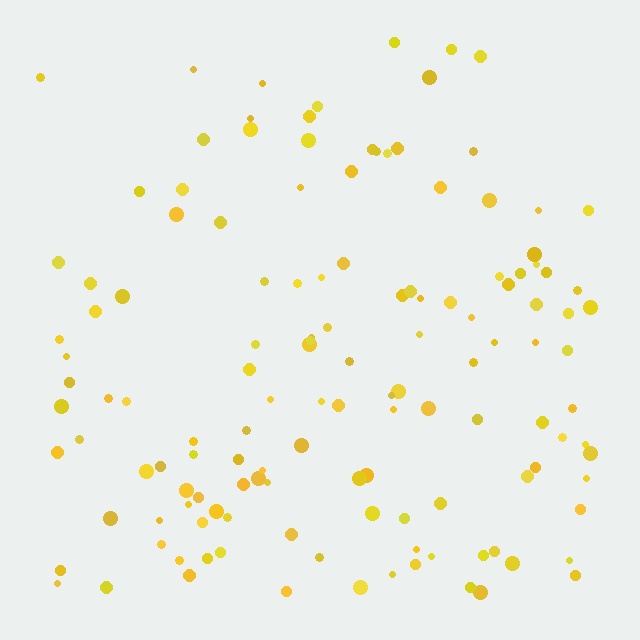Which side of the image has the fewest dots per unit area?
The top.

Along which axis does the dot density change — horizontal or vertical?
Vertical.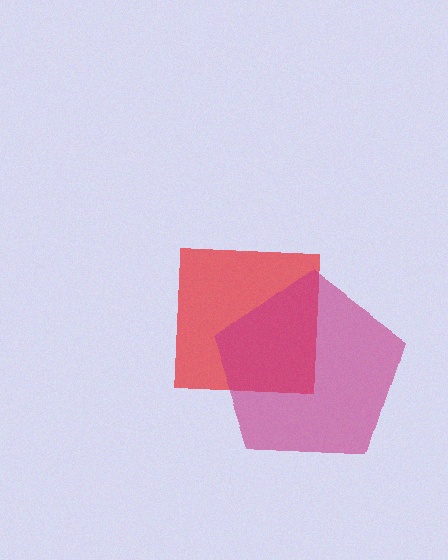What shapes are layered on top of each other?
The layered shapes are: a red square, a magenta pentagon.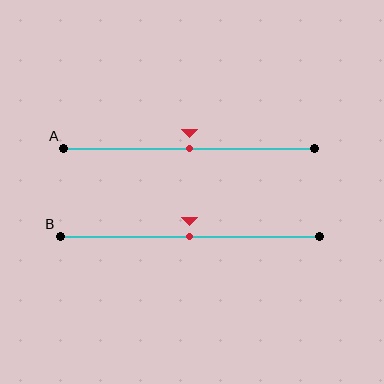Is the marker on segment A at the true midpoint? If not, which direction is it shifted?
Yes, the marker on segment A is at the true midpoint.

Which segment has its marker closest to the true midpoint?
Segment A has its marker closest to the true midpoint.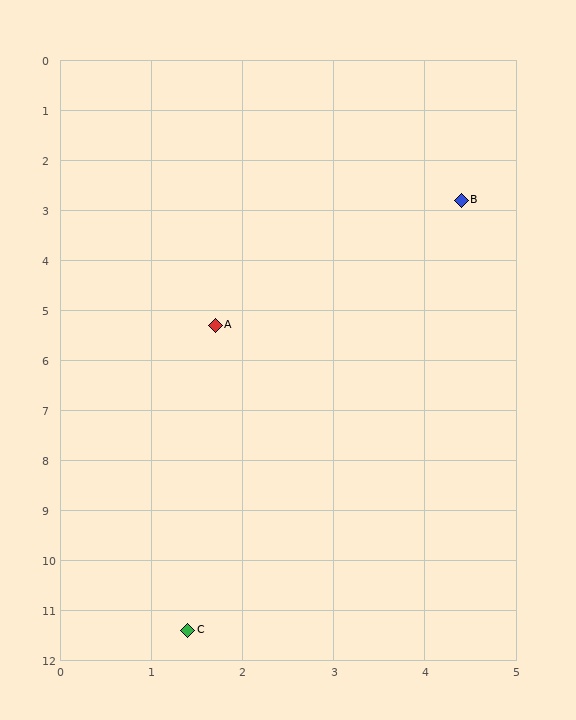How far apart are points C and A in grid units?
Points C and A are about 6.1 grid units apart.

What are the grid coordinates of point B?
Point B is at approximately (4.4, 2.8).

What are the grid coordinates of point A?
Point A is at approximately (1.7, 5.3).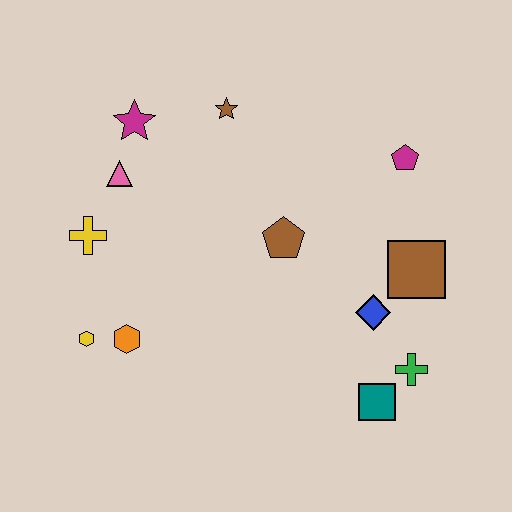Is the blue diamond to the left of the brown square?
Yes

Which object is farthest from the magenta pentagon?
The yellow hexagon is farthest from the magenta pentagon.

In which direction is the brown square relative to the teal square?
The brown square is above the teal square.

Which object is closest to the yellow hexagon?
The orange hexagon is closest to the yellow hexagon.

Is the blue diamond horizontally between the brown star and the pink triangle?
No